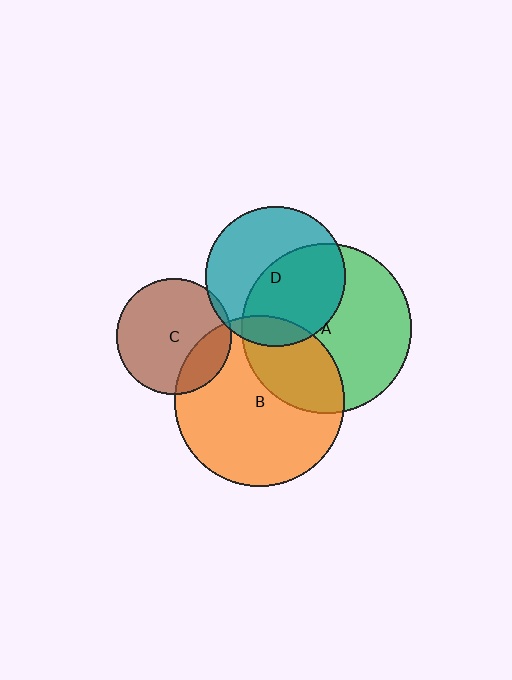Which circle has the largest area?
Circle B (orange).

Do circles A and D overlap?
Yes.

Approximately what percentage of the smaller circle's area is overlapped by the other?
Approximately 50%.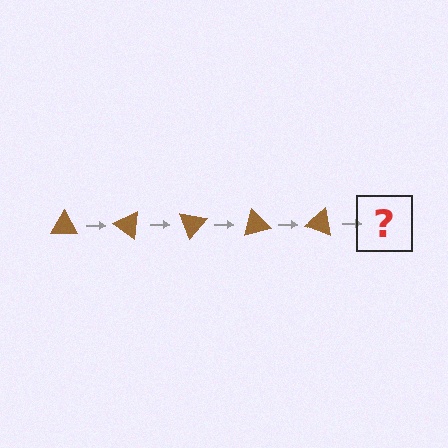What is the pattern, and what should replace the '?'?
The pattern is that the triangle rotates 35 degrees each step. The '?' should be a brown triangle rotated 175 degrees.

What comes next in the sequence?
The next element should be a brown triangle rotated 175 degrees.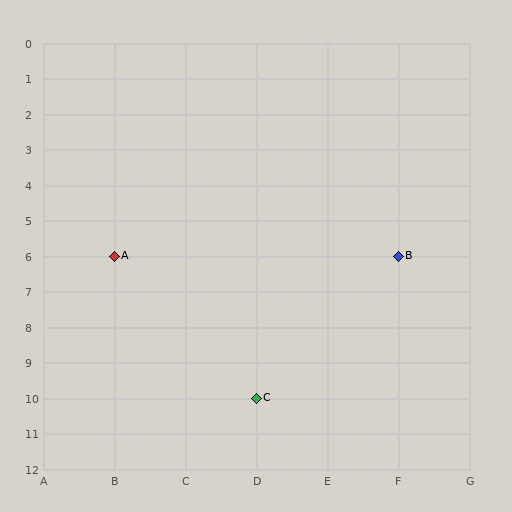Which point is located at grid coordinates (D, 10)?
Point C is at (D, 10).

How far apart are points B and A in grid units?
Points B and A are 4 columns apart.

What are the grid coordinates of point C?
Point C is at grid coordinates (D, 10).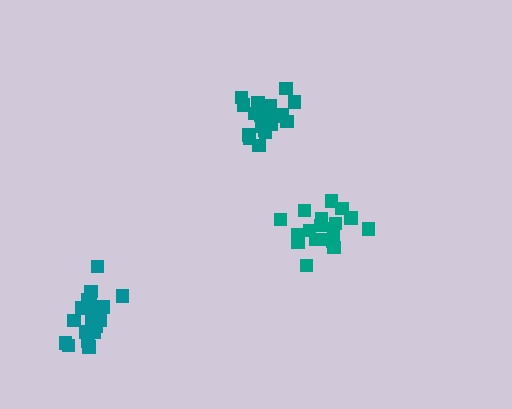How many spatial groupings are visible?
There are 3 spatial groupings.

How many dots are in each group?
Group 1: 18 dots, Group 2: 18 dots, Group 3: 19 dots (55 total).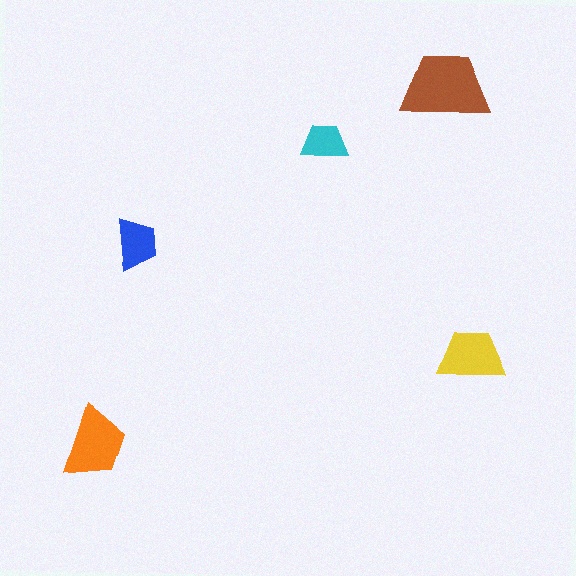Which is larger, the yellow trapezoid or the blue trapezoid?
The yellow one.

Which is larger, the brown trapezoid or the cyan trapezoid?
The brown one.